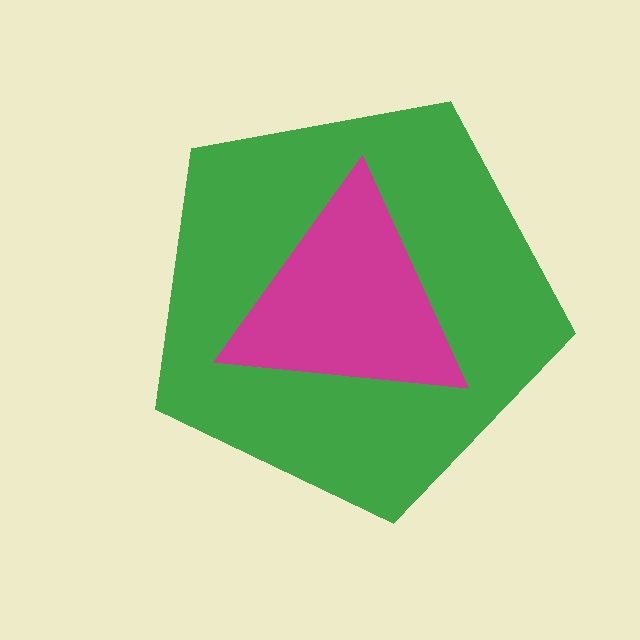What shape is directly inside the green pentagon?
The magenta triangle.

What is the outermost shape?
The green pentagon.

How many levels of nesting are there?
2.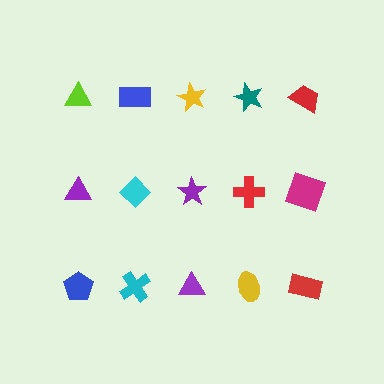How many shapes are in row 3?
5 shapes.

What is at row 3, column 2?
A cyan cross.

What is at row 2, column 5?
A magenta square.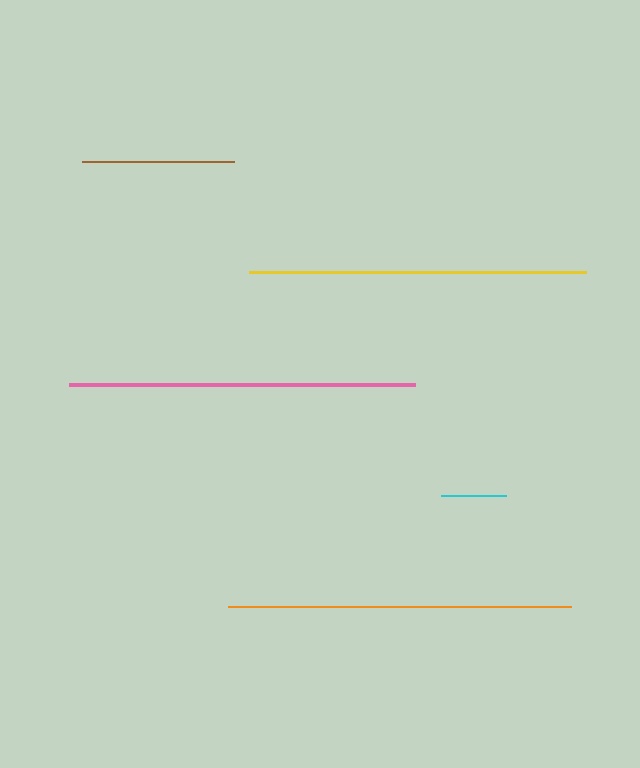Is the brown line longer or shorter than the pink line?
The pink line is longer than the brown line.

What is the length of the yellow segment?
The yellow segment is approximately 337 pixels long.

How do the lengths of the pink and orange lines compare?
The pink and orange lines are approximately the same length.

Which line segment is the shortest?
The cyan line is the shortest at approximately 66 pixels.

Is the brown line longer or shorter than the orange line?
The orange line is longer than the brown line.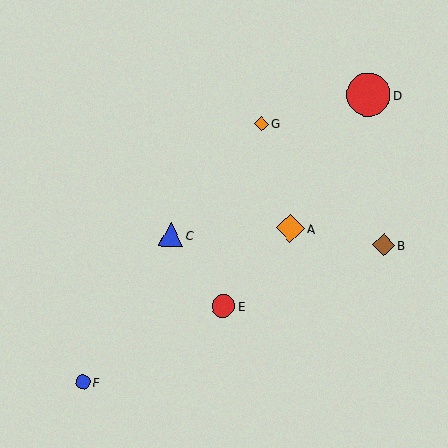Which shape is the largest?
The red circle (labeled D) is the largest.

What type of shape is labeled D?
Shape D is a red circle.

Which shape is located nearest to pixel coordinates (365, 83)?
The red circle (labeled D) at (369, 94) is nearest to that location.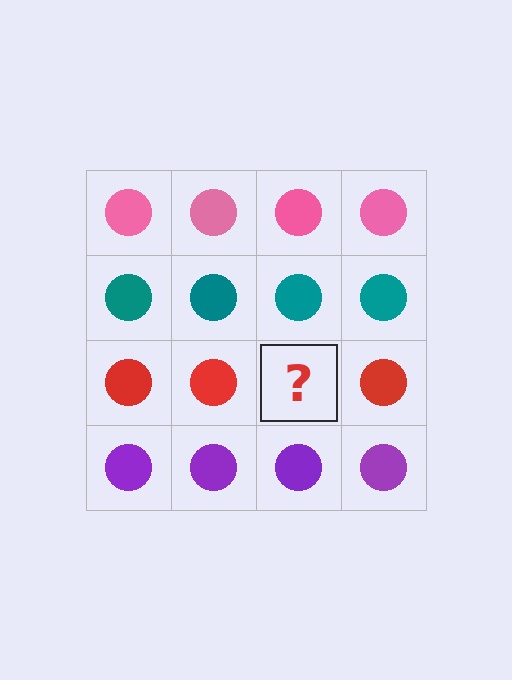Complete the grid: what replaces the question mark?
The question mark should be replaced with a red circle.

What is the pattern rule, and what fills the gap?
The rule is that each row has a consistent color. The gap should be filled with a red circle.